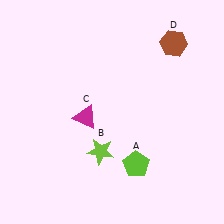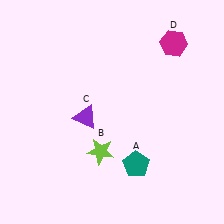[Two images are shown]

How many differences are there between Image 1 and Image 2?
There are 3 differences between the two images.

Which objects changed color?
A changed from lime to teal. C changed from magenta to purple. D changed from brown to magenta.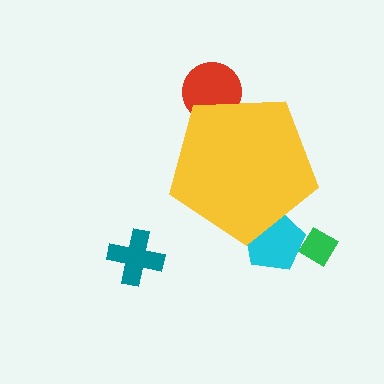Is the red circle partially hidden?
Yes, the red circle is partially hidden behind the yellow pentagon.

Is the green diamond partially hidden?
No, the green diamond is fully visible.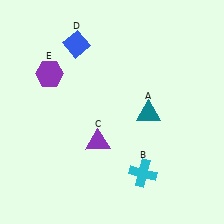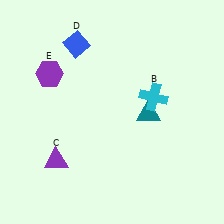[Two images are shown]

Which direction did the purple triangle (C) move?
The purple triangle (C) moved left.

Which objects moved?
The objects that moved are: the cyan cross (B), the purple triangle (C).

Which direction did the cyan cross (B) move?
The cyan cross (B) moved up.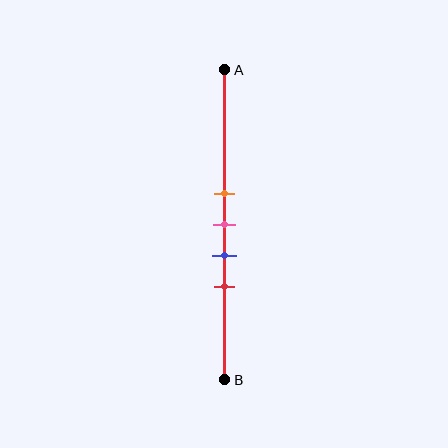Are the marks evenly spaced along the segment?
Yes, the marks are approximately evenly spaced.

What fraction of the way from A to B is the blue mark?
The blue mark is approximately 60% (0.6) of the way from A to B.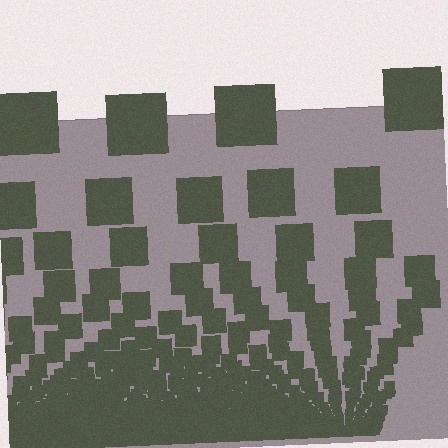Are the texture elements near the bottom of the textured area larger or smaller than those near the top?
Smaller. The gradient is inverted — elements near the bottom are smaller and denser.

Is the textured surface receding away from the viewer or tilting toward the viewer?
The surface appears to tilt toward the viewer. Texture elements get larger and sparser toward the top.